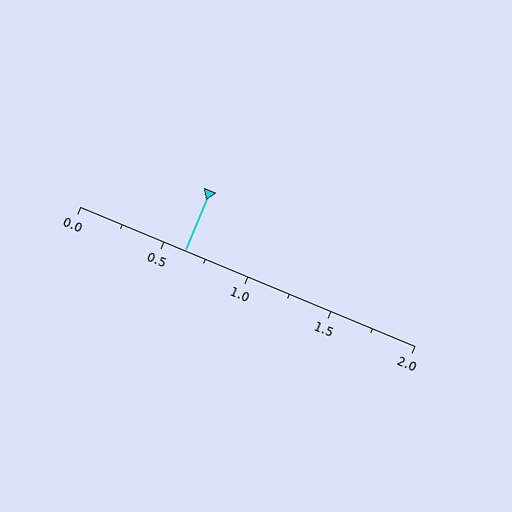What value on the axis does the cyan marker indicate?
The marker indicates approximately 0.62.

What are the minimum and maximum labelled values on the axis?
The axis runs from 0.0 to 2.0.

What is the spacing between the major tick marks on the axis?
The major ticks are spaced 0.5 apart.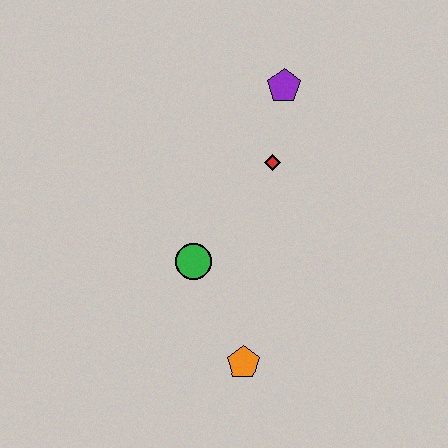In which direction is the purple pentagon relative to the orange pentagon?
The purple pentagon is above the orange pentagon.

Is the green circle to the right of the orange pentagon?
No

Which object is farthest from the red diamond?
The orange pentagon is farthest from the red diamond.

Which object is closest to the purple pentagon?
The red diamond is closest to the purple pentagon.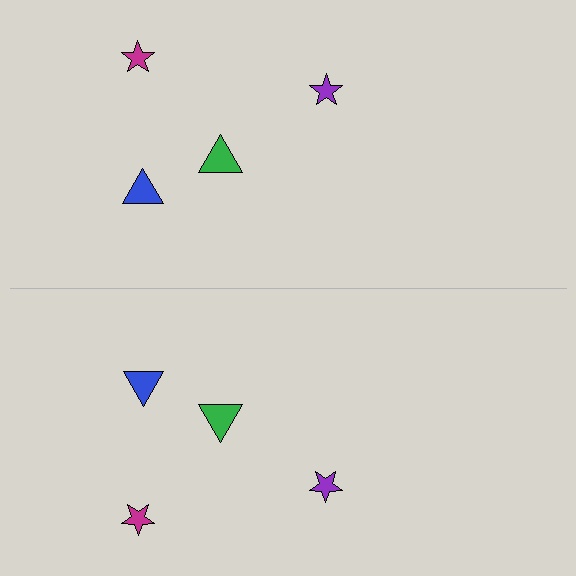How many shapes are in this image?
There are 8 shapes in this image.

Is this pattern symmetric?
Yes, this pattern has bilateral (reflection) symmetry.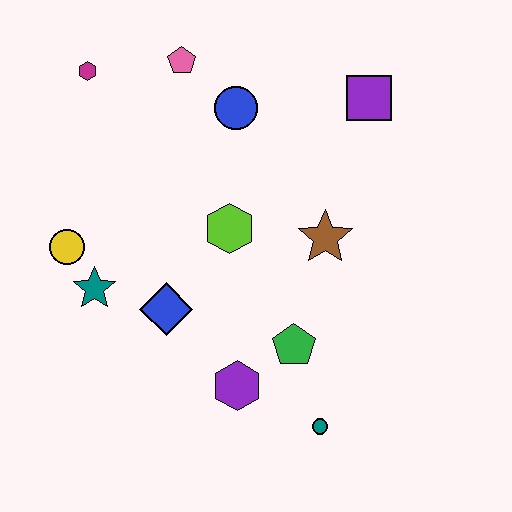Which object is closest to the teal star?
The yellow circle is closest to the teal star.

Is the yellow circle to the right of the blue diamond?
No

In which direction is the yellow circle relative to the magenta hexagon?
The yellow circle is below the magenta hexagon.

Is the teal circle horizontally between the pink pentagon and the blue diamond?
No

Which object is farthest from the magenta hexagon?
The teal circle is farthest from the magenta hexagon.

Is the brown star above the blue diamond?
Yes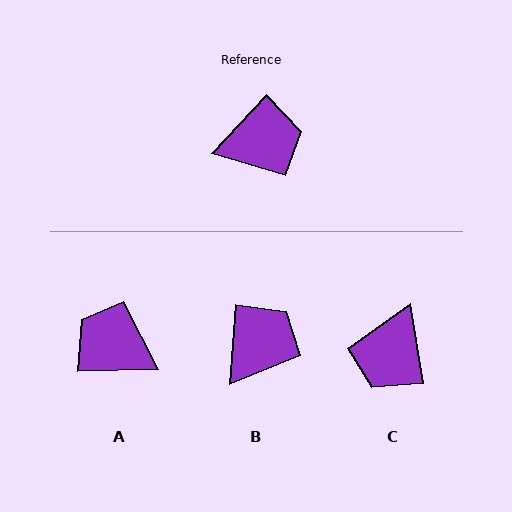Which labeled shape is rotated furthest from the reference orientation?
A, about 133 degrees away.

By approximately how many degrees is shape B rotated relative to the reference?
Approximately 38 degrees counter-clockwise.